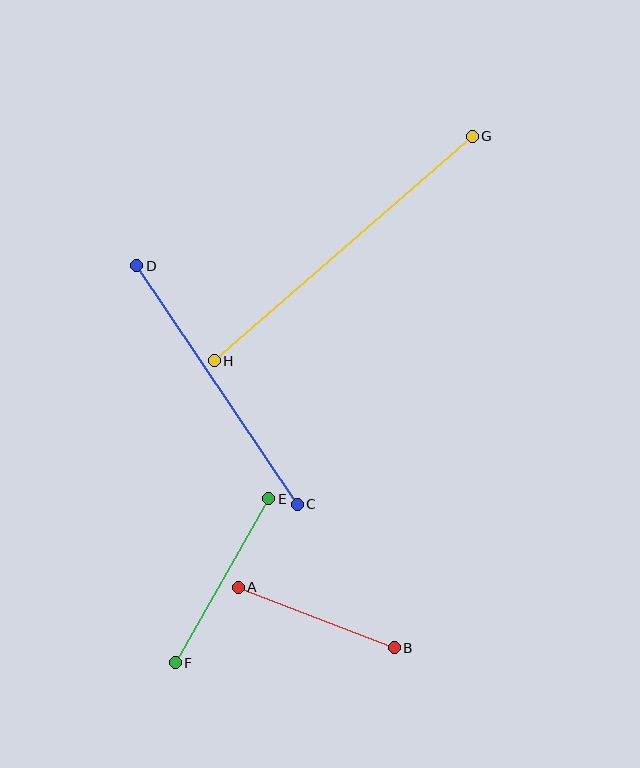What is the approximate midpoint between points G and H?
The midpoint is at approximately (343, 248) pixels.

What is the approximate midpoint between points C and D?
The midpoint is at approximately (217, 385) pixels.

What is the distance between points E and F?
The distance is approximately 189 pixels.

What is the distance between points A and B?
The distance is approximately 167 pixels.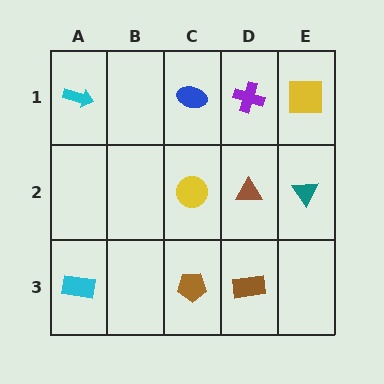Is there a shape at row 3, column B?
No, that cell is empty.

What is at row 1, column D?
A purple cross.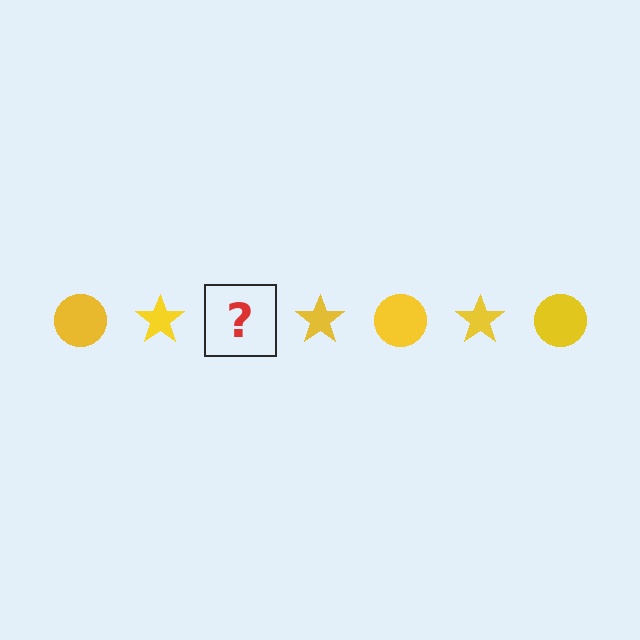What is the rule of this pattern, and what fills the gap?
The rule is that the pattern cycles through circle, star shapes in yellow. The gap should be filled with a yellow circle.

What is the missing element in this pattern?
The missing element is a yellow circle.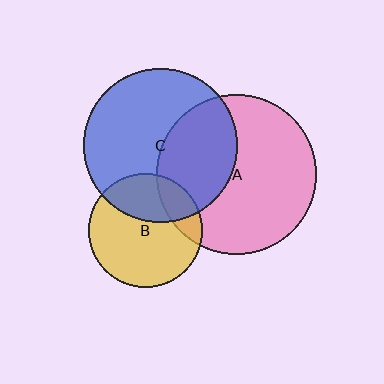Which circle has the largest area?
Circle A (pink).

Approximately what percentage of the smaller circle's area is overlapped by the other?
Approximately 15%.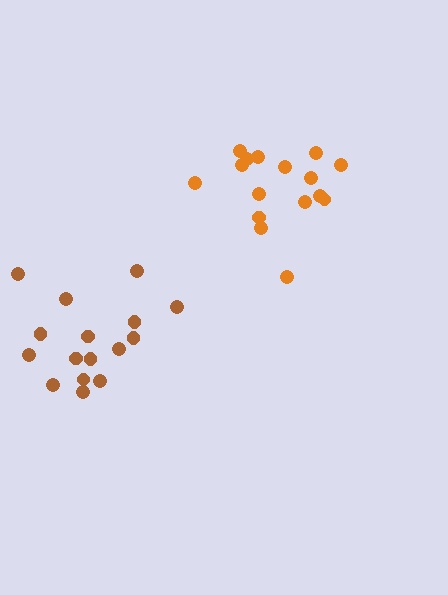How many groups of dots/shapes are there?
There are 2 groups.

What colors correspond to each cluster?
The clusters are colored: brown, orange.